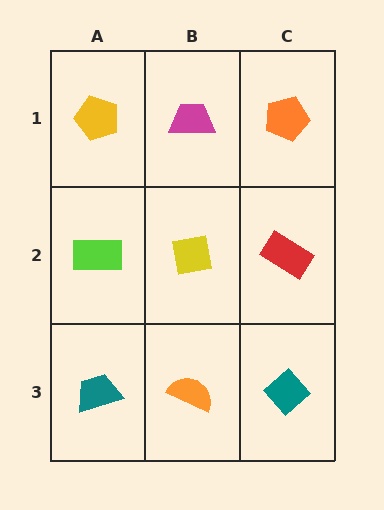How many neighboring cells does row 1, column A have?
2.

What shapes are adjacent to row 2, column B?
A magenta trapezoid (row 1, column B), an orange semicircle (row 3, column B), a lime rectangle (row 2, column A), a red rectangle (row 2, column C).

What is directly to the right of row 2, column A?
A yellow square.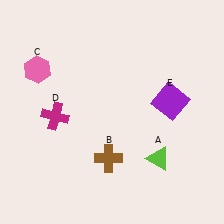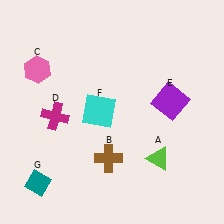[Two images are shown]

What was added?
A cyan square (F), a teal diamond (G) were added in Image 2.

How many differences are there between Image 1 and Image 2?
There are 2 differences between the two images.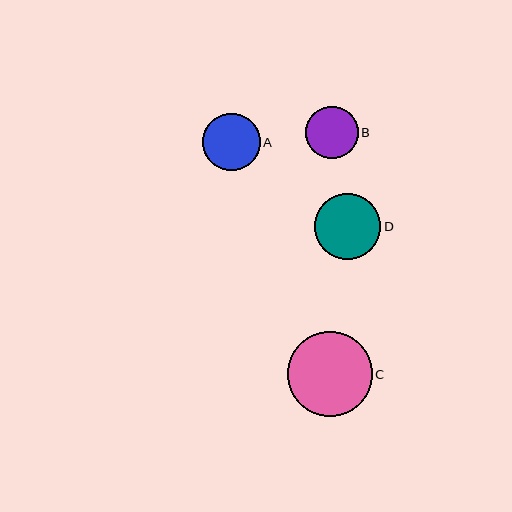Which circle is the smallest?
Circle B is the smallest with a size of approximately 53 pixels.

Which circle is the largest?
Circle C is the largest with a size of approximately 85 pixels.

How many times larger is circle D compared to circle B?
Circle D is approximately 1.3 times the size of circle B.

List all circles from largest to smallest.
From largest to smallest: C, D, A, B.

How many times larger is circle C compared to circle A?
Circle C is approximately 1.5 times the size of circle A.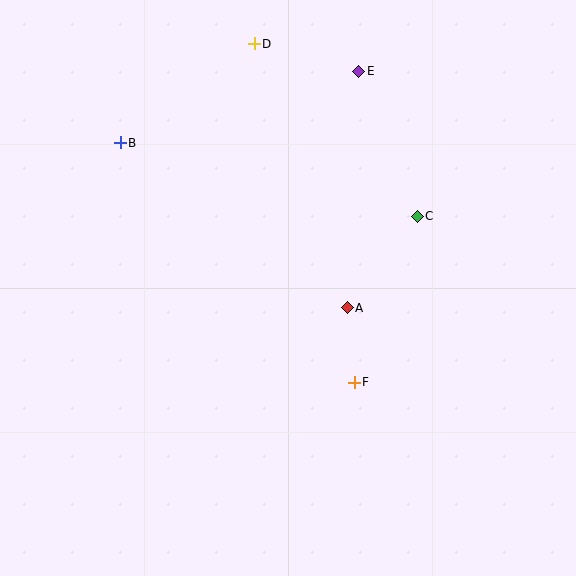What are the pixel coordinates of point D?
Point D is at (254, 44).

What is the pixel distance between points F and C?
The distance between F and C is 178 pixels.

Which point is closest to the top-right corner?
Point E is closest to the top-right corner.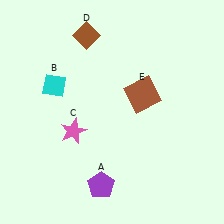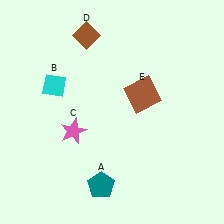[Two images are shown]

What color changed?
The pentagon (A) changed from purple in Image 1 to teal in Image 2.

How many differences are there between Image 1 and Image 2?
There is 1 difference between the two images.